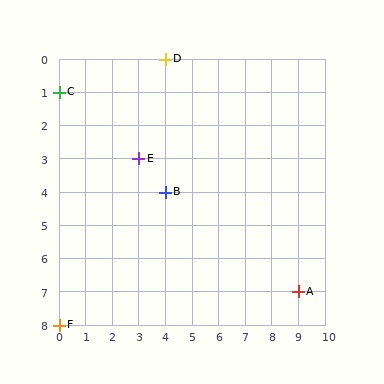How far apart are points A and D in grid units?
Points A and D are 5 columns and 7 rows apart (about 8.6 grid units diagonally).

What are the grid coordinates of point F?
Point F is at grid coordinates (0, 8).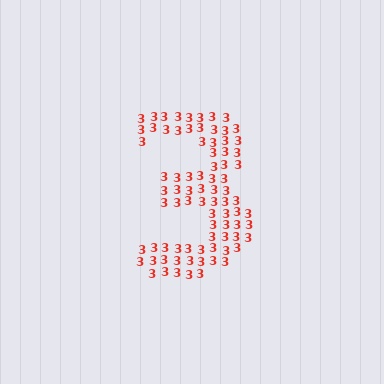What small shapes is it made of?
It is made of small digit 3's.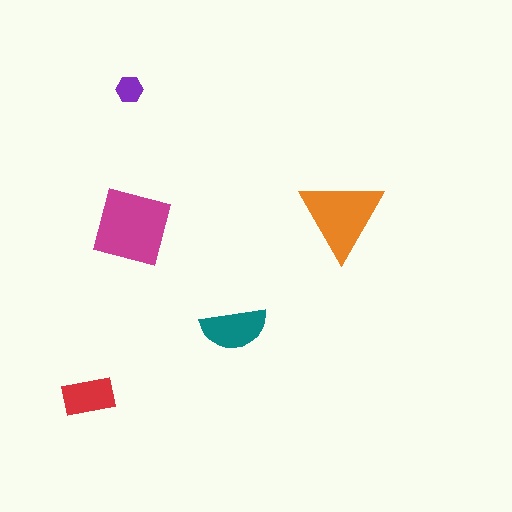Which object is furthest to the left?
The red rectangle is leftmost.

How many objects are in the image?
There are 5 objects in the image.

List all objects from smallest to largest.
The purple hexagon, the red rectangle, the teal semicircle, the orange triangle, the magenta square.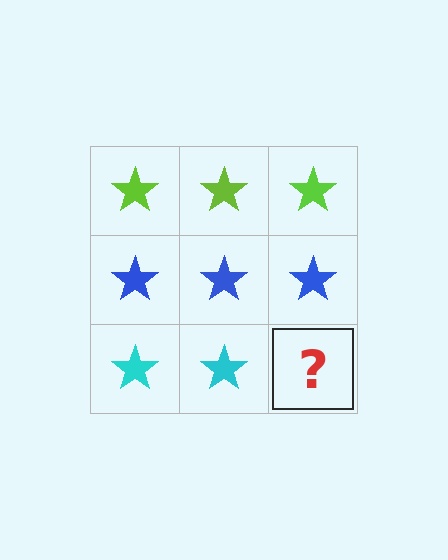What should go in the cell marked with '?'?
The missing cell should contain a cyan star.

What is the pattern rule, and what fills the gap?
The rule is that each row has a consistent color. The gap should be filled with a cyan star.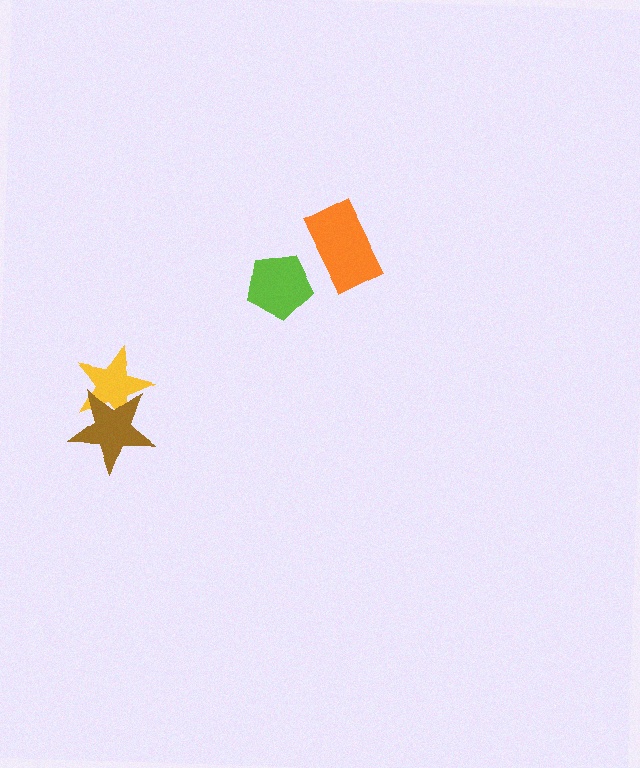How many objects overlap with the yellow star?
1 object overlaps with the yellow star.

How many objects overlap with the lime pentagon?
0 objects overlap with the lime pentagon.